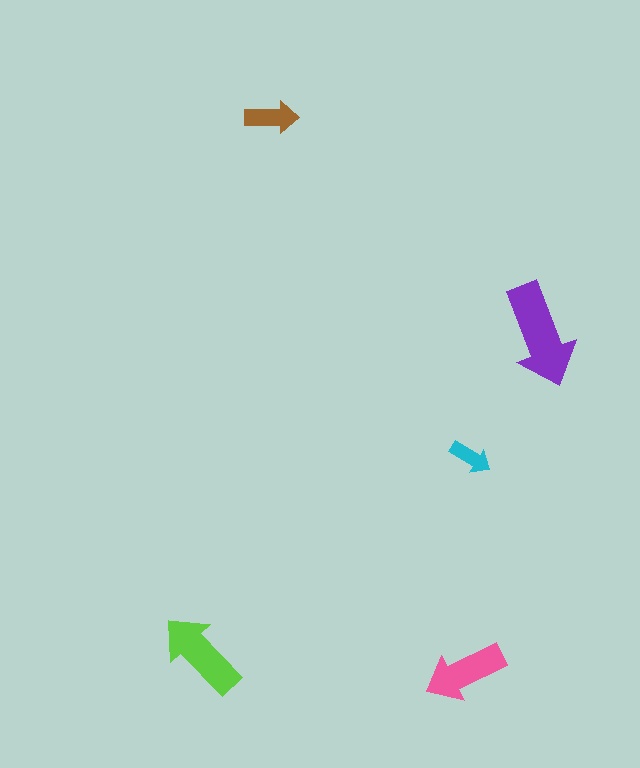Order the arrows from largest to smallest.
the purple one, the lime one, the pink one, the brown one, the cyan one.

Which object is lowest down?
The pink arrow is bottommost.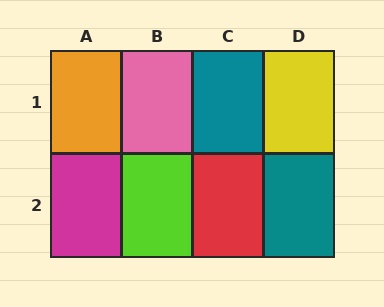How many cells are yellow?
1 cell is yellow.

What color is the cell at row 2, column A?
Magenta.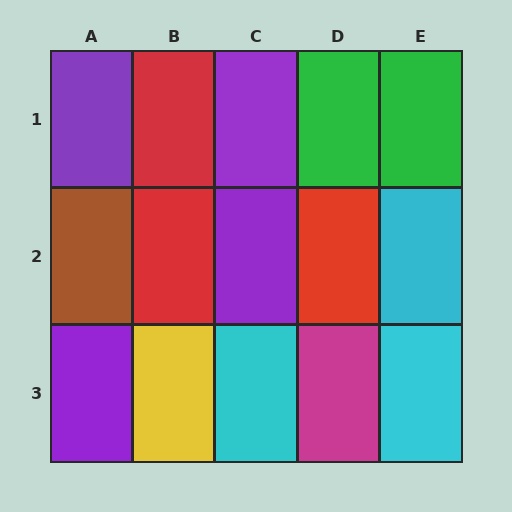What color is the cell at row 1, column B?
Red.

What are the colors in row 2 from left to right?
Brown, red, purple, red, cyan.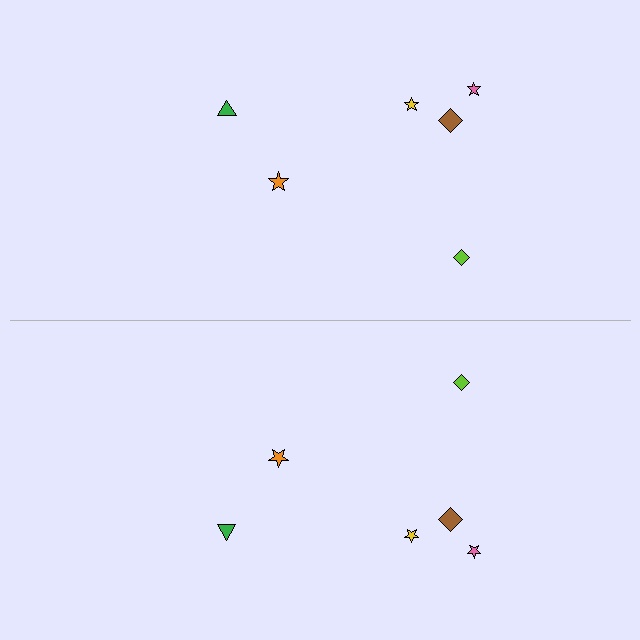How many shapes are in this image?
There are 12 shapes in this image.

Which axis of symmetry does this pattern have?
The pattern has a horizontal axis of symmetry running through the center of the image.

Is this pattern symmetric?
Yes, this pattern has bilateral (reflection) symmetry.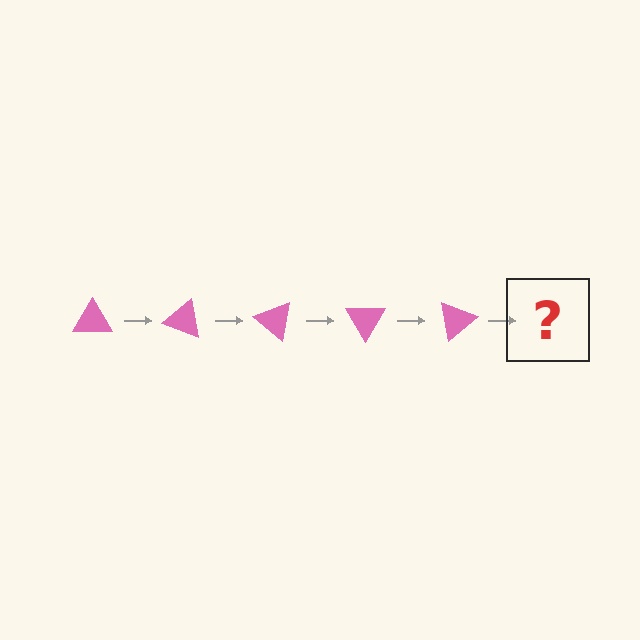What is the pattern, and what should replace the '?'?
The pattern is that the triangle rotates 20 degrees each step. The '?' should be a pink triangle rotated 100 degrees.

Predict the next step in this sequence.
The next step is a pink triangle rotated 100 degrees.